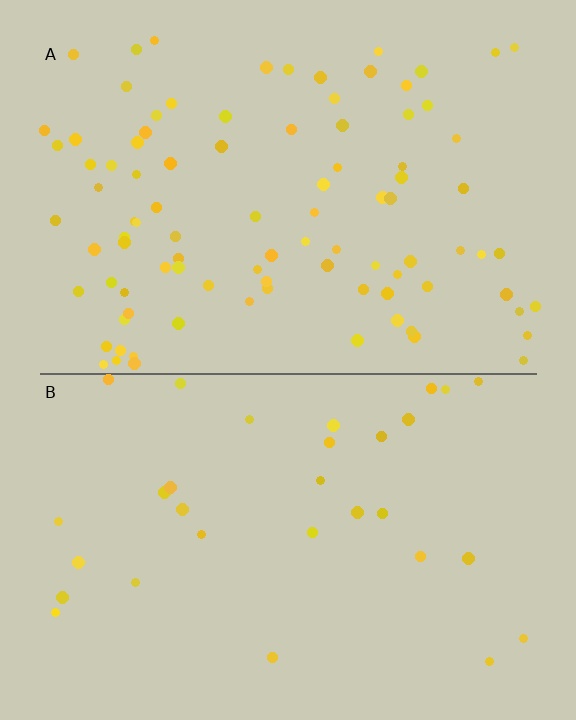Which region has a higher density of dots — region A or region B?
A (the top).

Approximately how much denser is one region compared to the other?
Approximately 3.0× — region A over region B.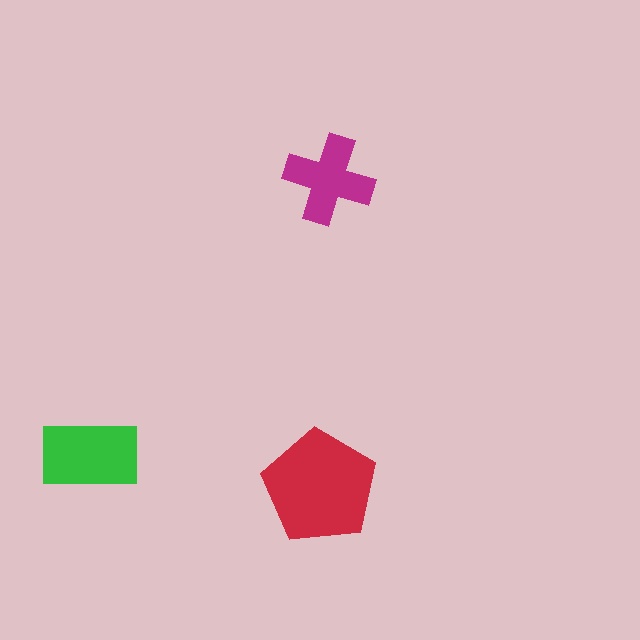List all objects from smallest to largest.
The magenta cross, the green rectangle, the red pentagon.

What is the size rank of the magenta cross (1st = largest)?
3rd.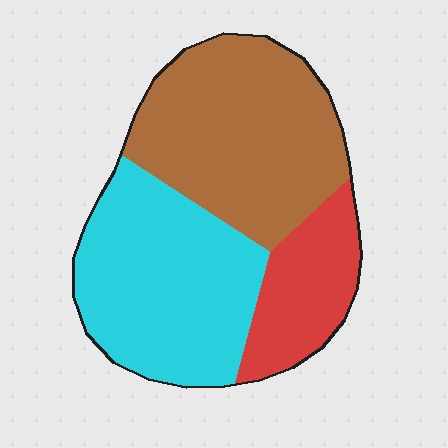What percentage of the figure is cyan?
Cyan takes up between a third and a half of the figure.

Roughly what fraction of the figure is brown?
Brown takes up between a third and a half of the figure.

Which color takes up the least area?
Red, at roughly 20%.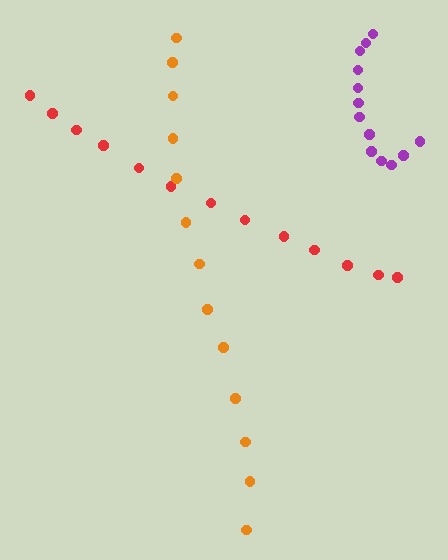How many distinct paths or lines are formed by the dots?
There are 3 distinct paths.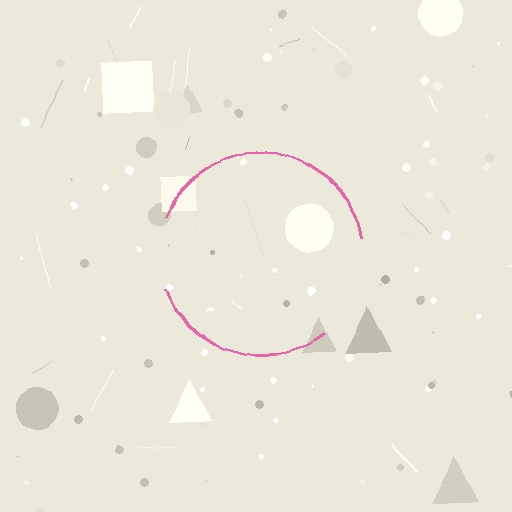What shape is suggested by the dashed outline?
The dashed outline suggests a circle.